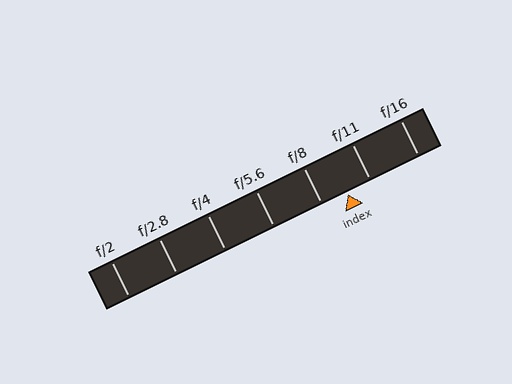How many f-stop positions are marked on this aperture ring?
There are 7 f-stop positions marked.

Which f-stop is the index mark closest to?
The index mark is closest to f/11.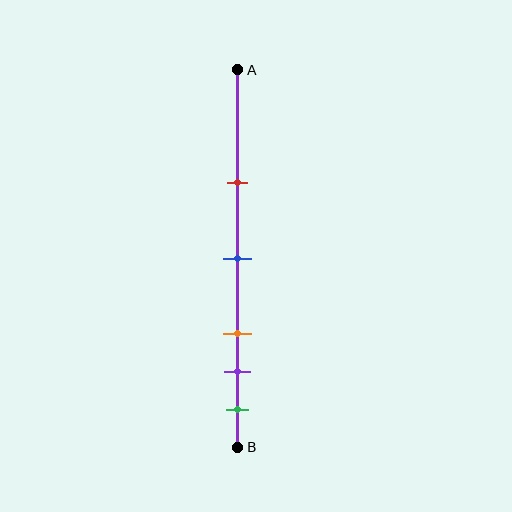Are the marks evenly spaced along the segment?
No, the marks are not evenly spaced.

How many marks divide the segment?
There are 5 marks dividing the segment.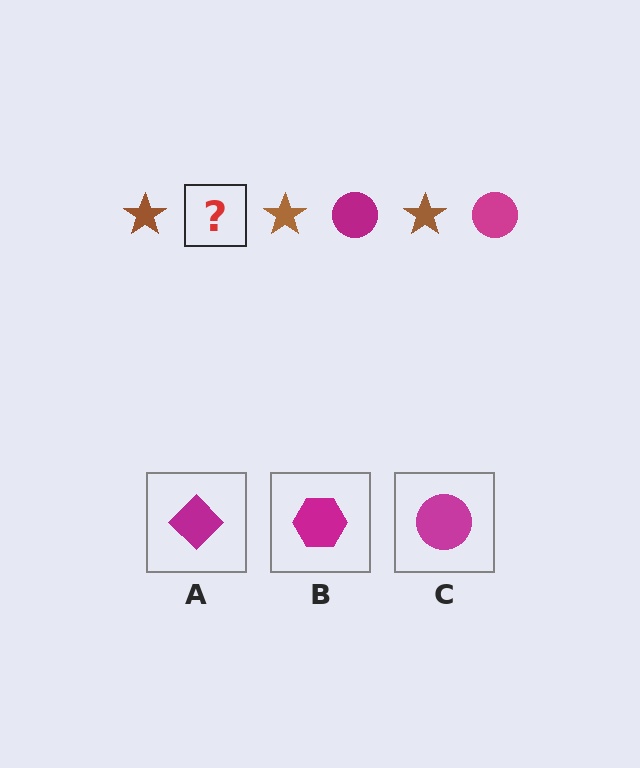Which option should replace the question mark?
Option C.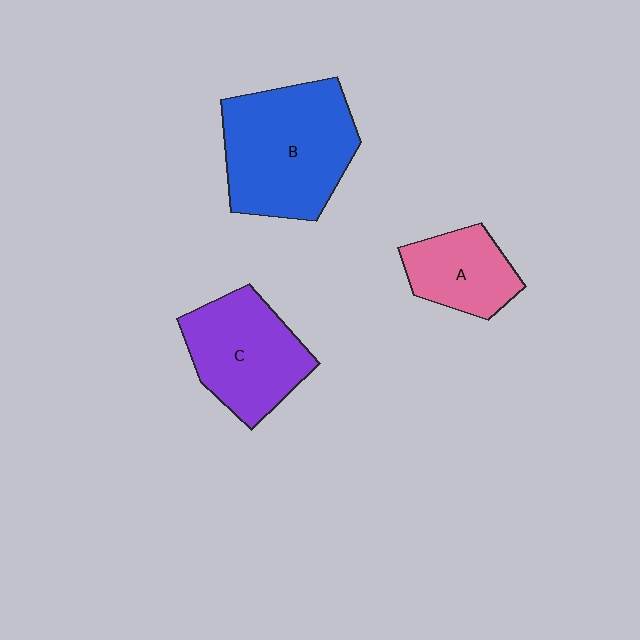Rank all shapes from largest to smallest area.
From largest to smallest: B (blue), C (purple), A (pink).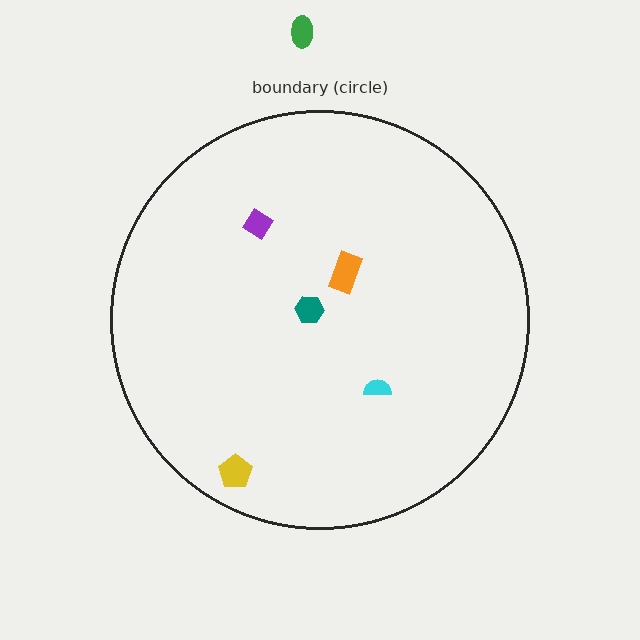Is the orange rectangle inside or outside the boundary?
Inside.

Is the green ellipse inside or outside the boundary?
Outside.